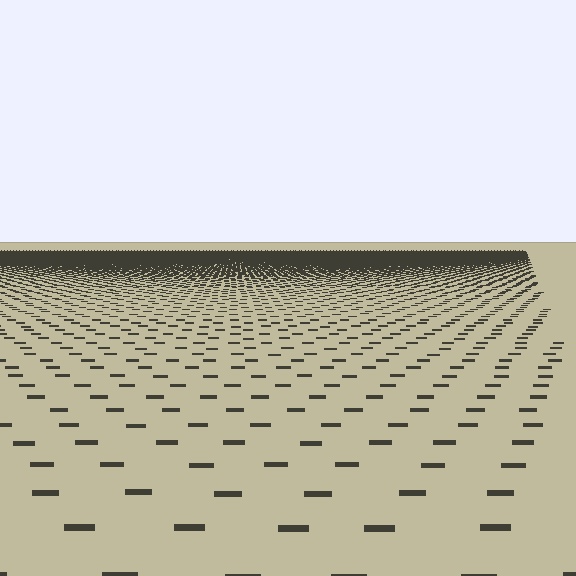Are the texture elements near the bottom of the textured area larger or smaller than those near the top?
Larger. Near the bottom, elements are closer to the viewer and appear at a bigger on-screen size.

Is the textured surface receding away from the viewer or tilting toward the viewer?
The surface is receding away from the viewer. Texture elements get smaller and denser toward the top.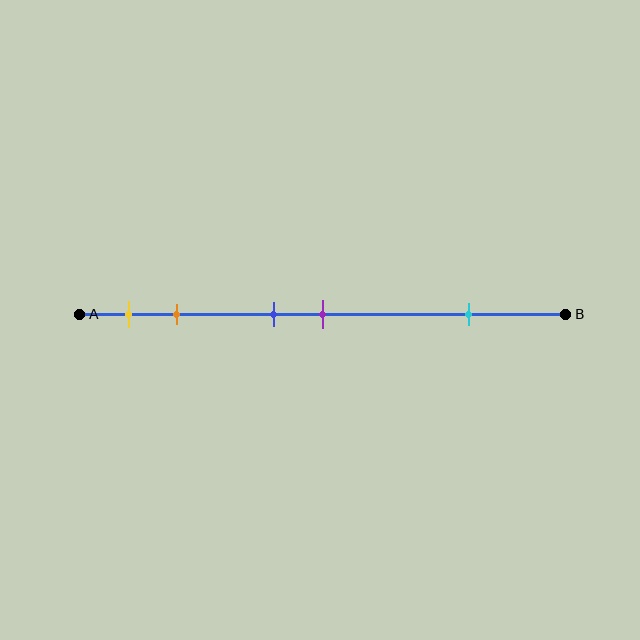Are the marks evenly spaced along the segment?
No, the marks are not evenly spaced.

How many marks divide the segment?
There are 5 marks dividing the segment.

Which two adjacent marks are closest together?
The blue and purple marks are the closest adjacent pair.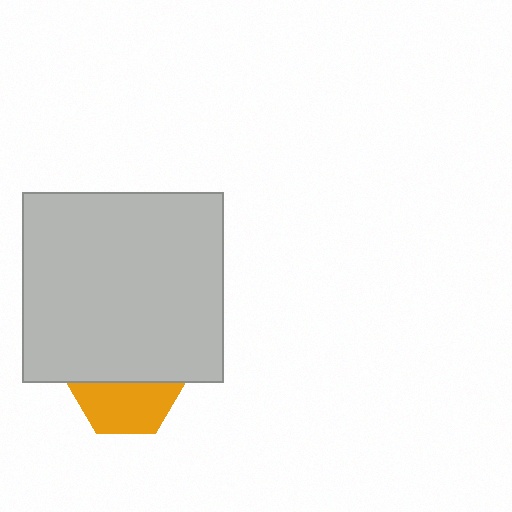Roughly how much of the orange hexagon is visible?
About half of it is visible (roughly 48%).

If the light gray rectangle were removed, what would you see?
You would see the complete orange hexagon.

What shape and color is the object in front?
The object in front is a light gray rectangle.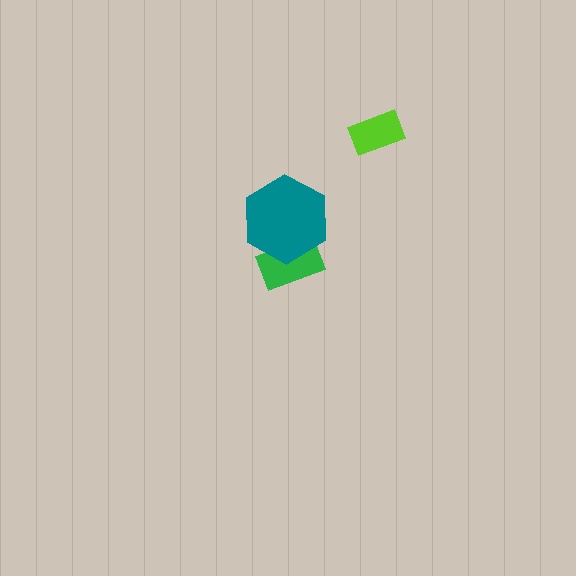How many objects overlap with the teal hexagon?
1 object overlaps with the teal hexagon.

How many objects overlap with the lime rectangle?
0 objects overlap with the lime rectangle.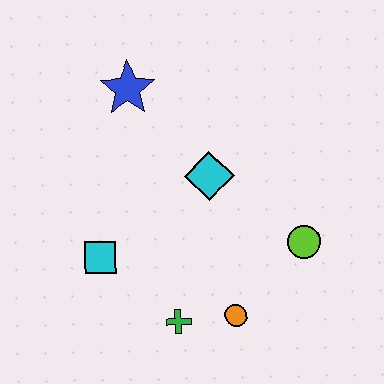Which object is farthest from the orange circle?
The blue star is farthest from the orange circle.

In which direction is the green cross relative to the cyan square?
The green cross is to the right of the cyan square.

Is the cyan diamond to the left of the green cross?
No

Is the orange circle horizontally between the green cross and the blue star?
No